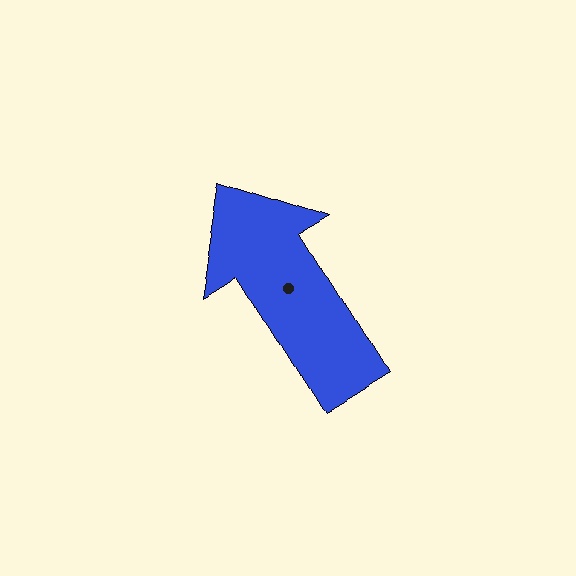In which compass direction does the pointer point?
Northwest.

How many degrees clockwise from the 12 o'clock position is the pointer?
Approximately 328 degrees.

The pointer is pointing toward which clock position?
Roughly 11 o'clock.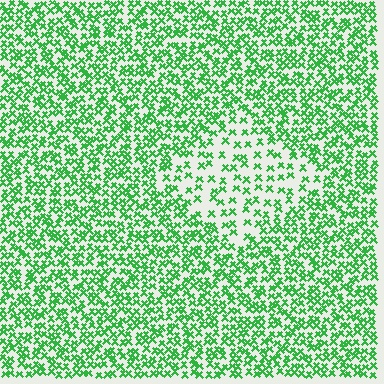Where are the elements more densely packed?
The elements are more densely packed outside the diamond boundary.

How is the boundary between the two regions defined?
The boundary is defined by a change in element density (approximately 2.1x ratio). All elements are the same color, size, and shape.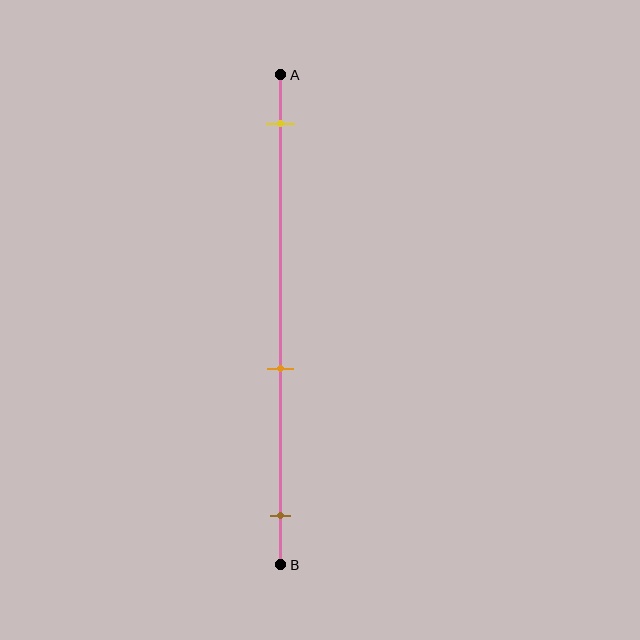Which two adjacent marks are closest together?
The orange and brown marks are the closest adjacent pair.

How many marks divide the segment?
There are 3 marks dividing the segment.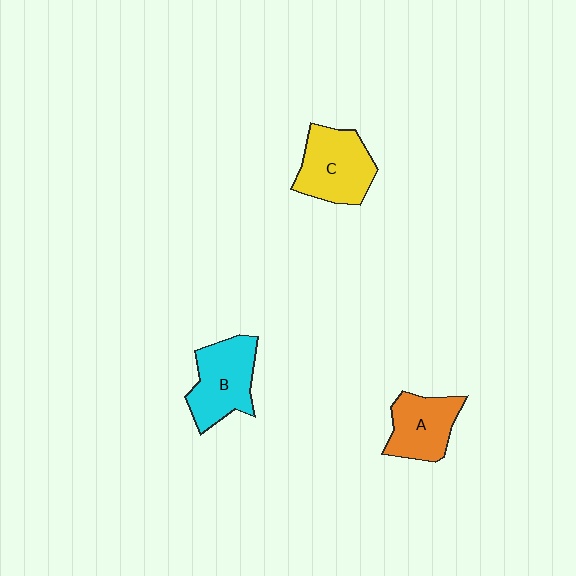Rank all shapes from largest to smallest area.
From largest to smallest: C (yellow), B (cyan), A (orange).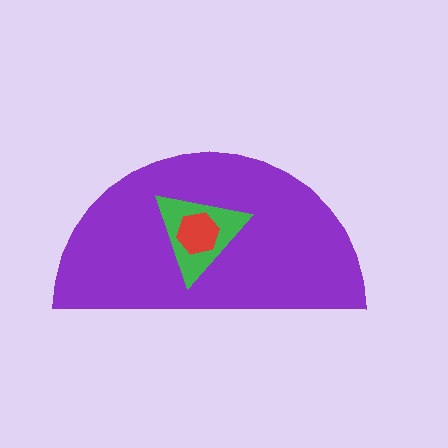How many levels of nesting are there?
3.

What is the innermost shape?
The red hexagon.